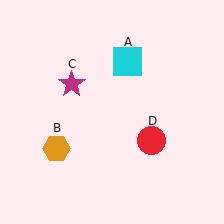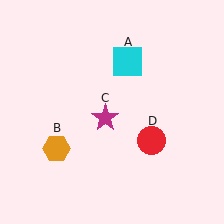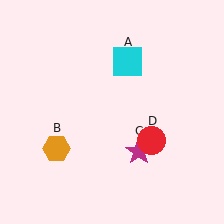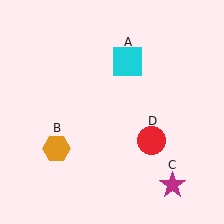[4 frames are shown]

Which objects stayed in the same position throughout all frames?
Cyan square (object A) and orange hexagon (object B) and red circle (object D) remained stationary.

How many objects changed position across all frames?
1 object changed position: magenta star (object C).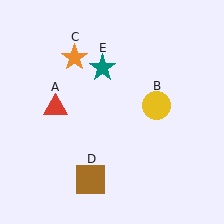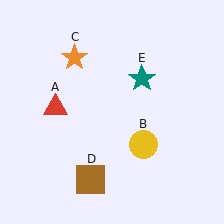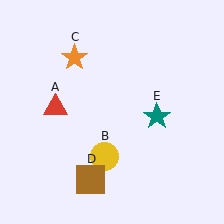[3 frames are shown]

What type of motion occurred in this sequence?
The yellow circle (object B), teal star (object E) rotated clockwise around the center of the scene.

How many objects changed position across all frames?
2 objects changed position: yellow circle (object B), teal star (object E).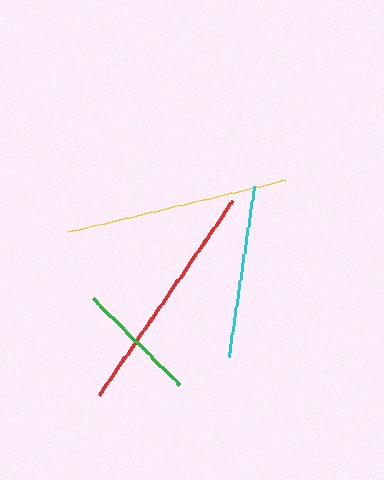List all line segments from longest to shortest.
From longest to shortest: red, yellow, cyan, green.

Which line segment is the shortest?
The green line is the shortest at approximately 122 pixels.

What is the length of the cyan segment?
The cyan segment is approximately 172 pixels long.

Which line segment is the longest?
The red line is the longest at approximately 235 pixels.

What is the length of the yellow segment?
The yellow segment is approximately 224 pixels long.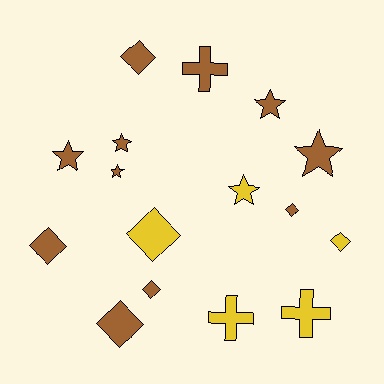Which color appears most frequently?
Brown, with 11 objects.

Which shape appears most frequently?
Diamond, with 7 objects.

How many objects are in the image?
There are 16 objects.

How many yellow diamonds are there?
There are 2 yellow diamonds.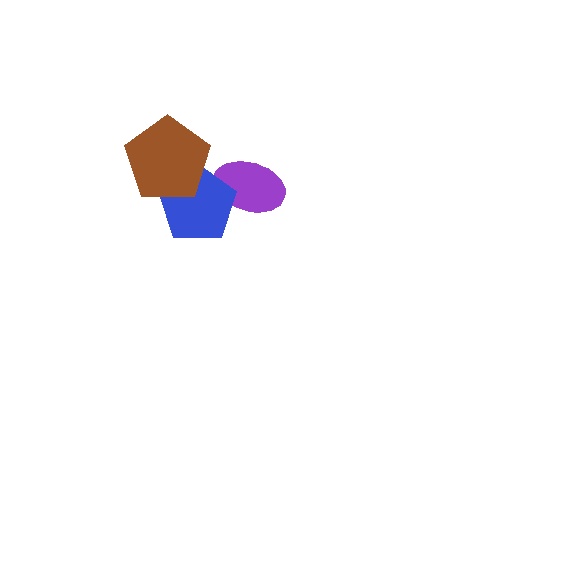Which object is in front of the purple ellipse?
The blue pentagon is in front of the purple ellipse.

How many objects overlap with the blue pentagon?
2 objects overlap with the blue pentagon.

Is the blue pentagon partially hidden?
Yes, it is partially covered by another shape.